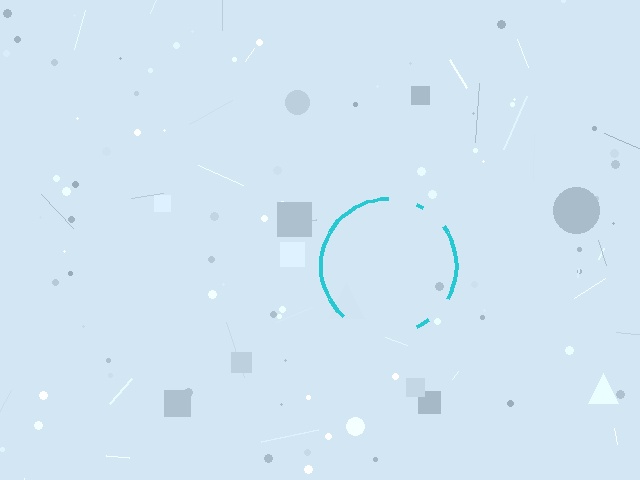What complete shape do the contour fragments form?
The contour fragments form a circle.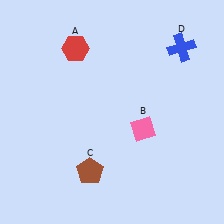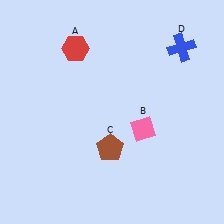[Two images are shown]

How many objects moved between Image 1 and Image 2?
1 object moved between the two images.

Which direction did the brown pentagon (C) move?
The brown pentagon (C) moved up.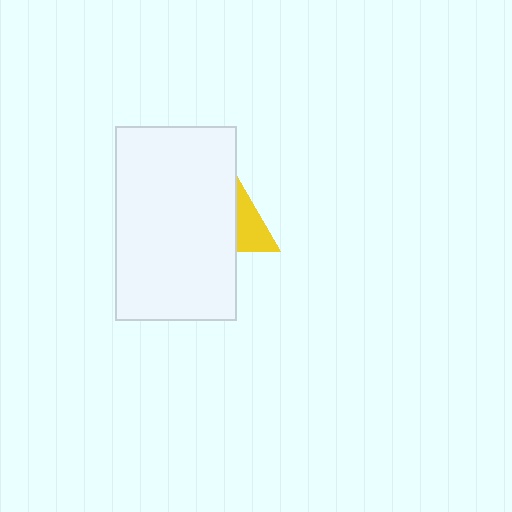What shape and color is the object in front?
The object in front is a white rectangle.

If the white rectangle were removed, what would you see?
You would see the complete yellow triangle.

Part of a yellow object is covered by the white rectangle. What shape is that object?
It is a triangle.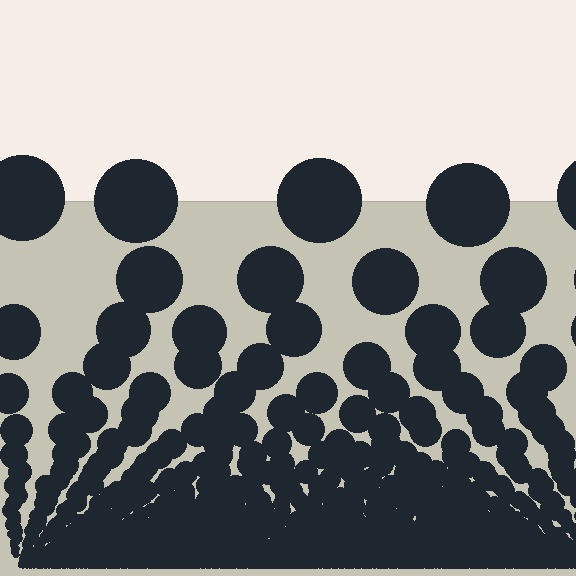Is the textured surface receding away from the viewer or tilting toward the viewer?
The surface appears to tilt toward the viewer. Texture elements get larger and sparser toward the top.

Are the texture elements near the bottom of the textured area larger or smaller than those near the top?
Smaller. The gradient is inverted — elements near the bottom are smaller and denser.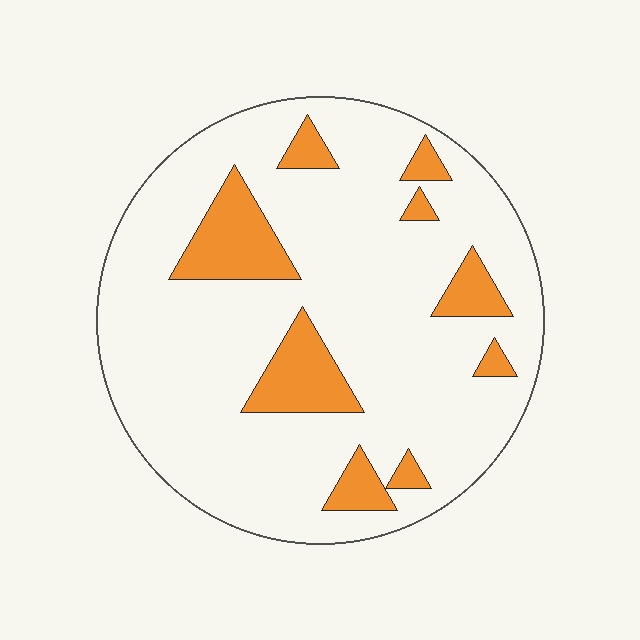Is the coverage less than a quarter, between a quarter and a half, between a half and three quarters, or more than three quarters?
Less than a quarter.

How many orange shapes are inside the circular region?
9.